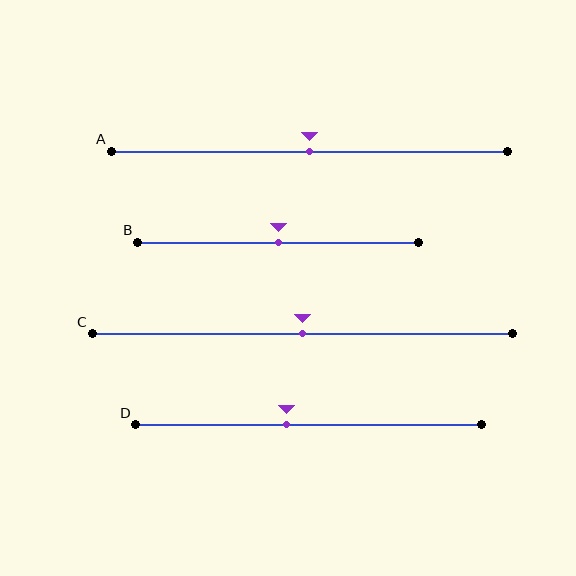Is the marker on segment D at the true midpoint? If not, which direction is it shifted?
No, the marker on segment D is shifted to the left by about 6% of the segment length.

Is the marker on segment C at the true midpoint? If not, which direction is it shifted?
Yes, the marker on segment C is at the true midpoint.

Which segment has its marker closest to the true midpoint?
Segment A has its marker closest to the true midpoint.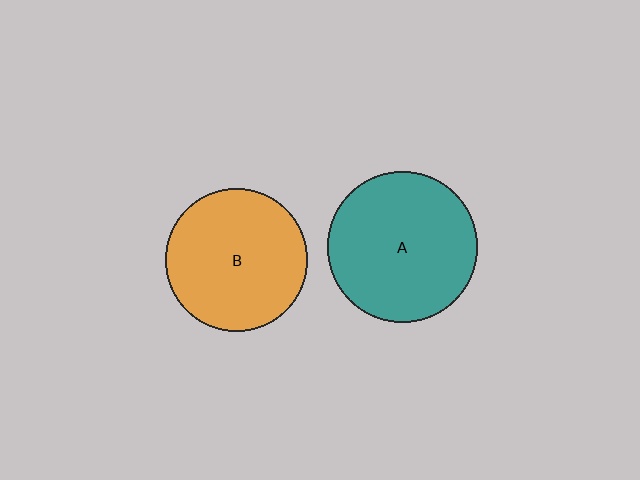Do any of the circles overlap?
No, none of the circles overlap.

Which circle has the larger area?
Circle A (teal).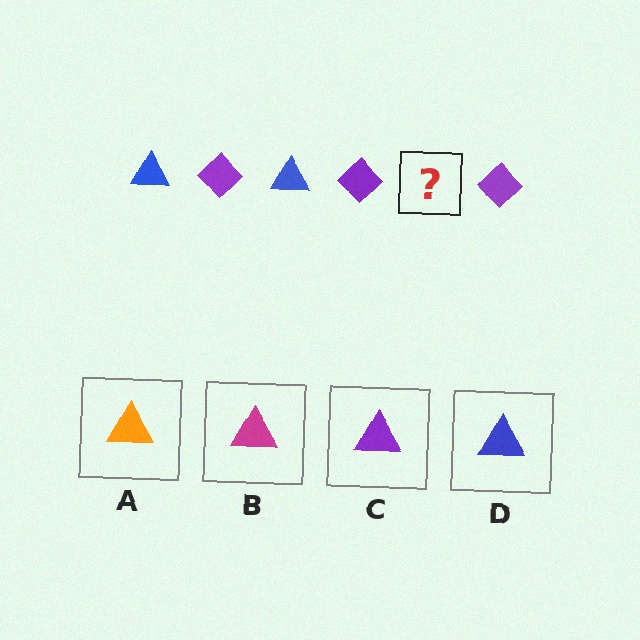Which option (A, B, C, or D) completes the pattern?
D.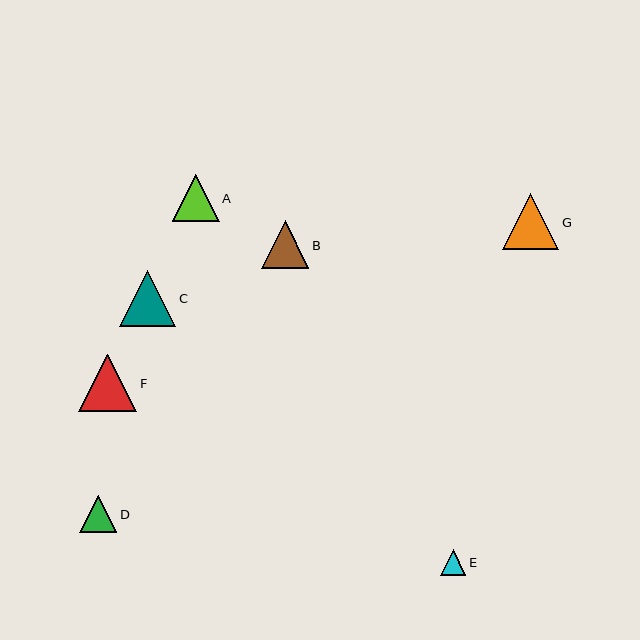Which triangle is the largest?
Triangle F is the largest with a size of approximately 58 pixels.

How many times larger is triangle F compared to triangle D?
Triangle F is approximately 1.6 times the size of triangle D.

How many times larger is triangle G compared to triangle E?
Triangle G is approximately 2.2 times the size of triangle E.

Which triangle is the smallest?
Triangle E is the smallest with a size of approximately 26 pixels.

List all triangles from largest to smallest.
From largest to smallest: F, C, G, B, A, D, E.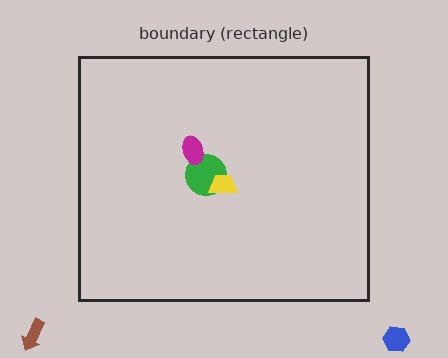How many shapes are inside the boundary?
3 inside, 2 outside.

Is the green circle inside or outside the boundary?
Inside.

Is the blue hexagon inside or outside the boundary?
Outside.